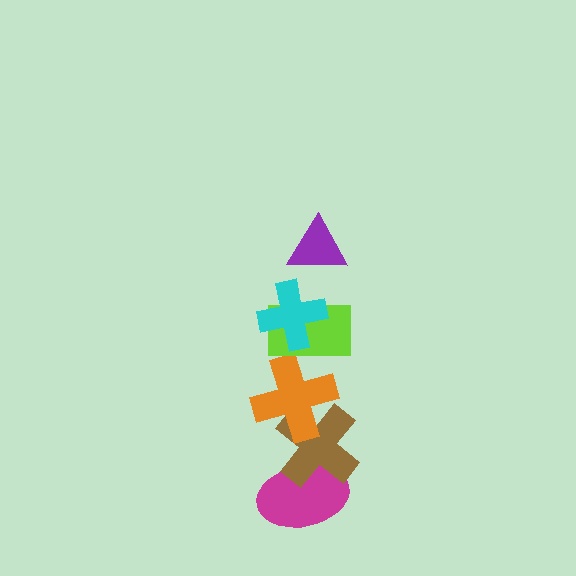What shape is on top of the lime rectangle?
The cyan cross is on top of the lime rectangle.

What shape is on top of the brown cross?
The orange cross is on top of the brown cross.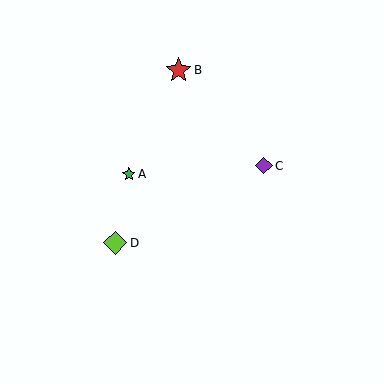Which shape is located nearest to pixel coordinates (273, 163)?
The purple diamond (labeled C) at (264, 166) is nearest to that location.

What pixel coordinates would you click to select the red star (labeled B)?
Click at (179, 70) to select the red star B.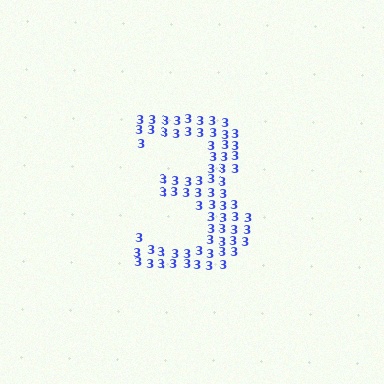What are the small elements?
The small elements are digit 3's.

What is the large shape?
The large shape is the digit 3.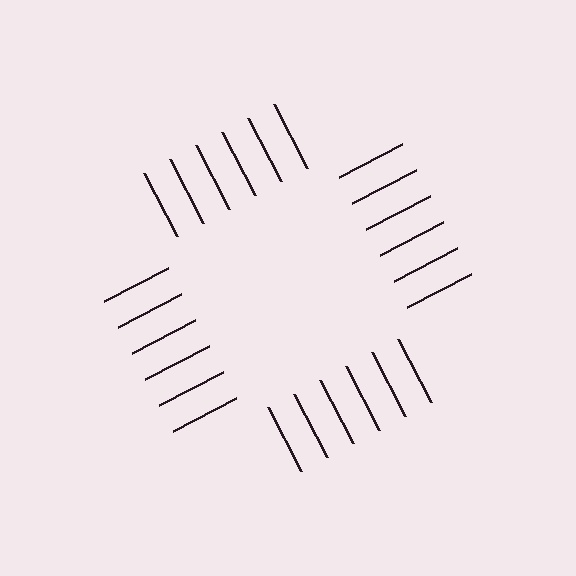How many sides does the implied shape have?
4 sides — the line-ends trace a square.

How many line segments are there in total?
24 — 6 along each of the 4 edges.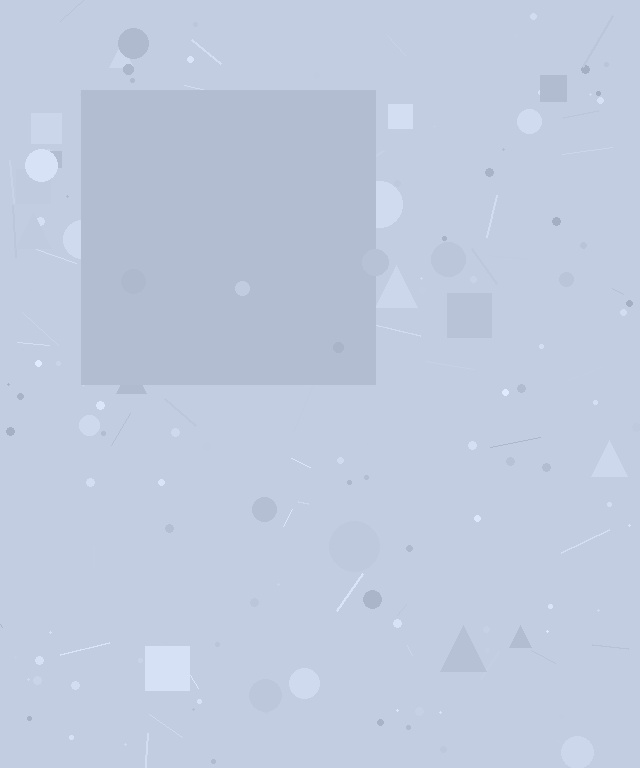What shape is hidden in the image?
A square is hidden in the image.